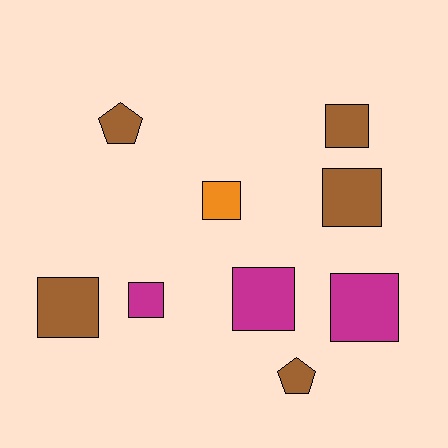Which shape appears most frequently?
Square, with 7 objects.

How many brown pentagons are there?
There are 2 brown pentagons.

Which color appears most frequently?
Brown, with 5 objects.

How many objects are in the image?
There are 9 objects.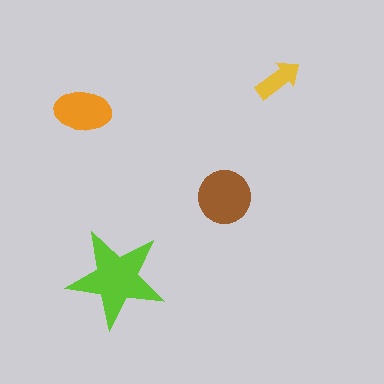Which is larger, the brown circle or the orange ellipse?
The brown circle.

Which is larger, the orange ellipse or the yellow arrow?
The orange ellipse.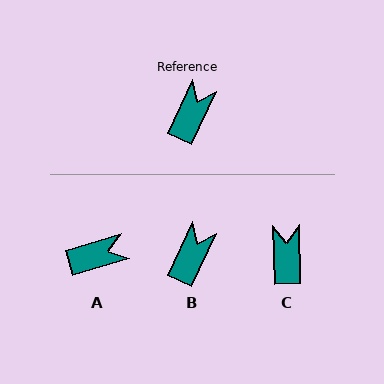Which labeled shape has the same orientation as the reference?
B.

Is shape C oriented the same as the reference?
No, it is off by about 27 degrees.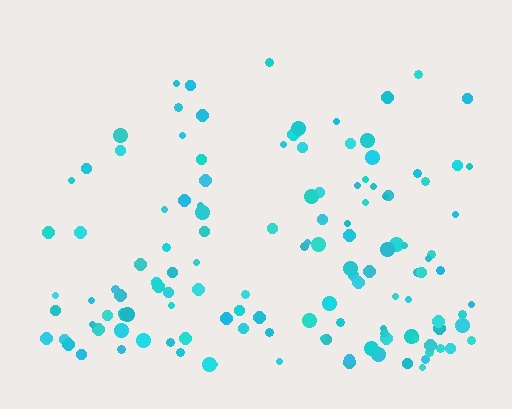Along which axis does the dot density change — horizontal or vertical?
Vertical.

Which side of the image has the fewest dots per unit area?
The top.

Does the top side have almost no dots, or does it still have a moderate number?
Still a moderate number, just noticeably fewer than the bottom.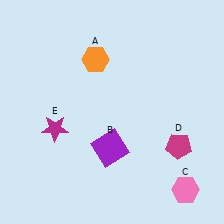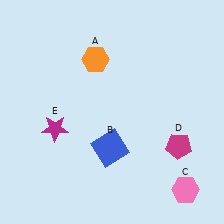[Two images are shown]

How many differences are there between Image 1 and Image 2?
There is 1 difference between the two images.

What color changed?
The square (B) changed from purple in Image 1 to blue in Image 2.